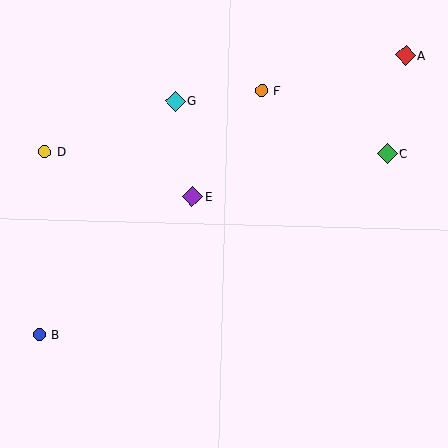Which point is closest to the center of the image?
Point E at (193, 196) is closest to the center.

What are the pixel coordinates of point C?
Point C is at (387, 153).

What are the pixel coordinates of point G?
Point G is at (176, 101).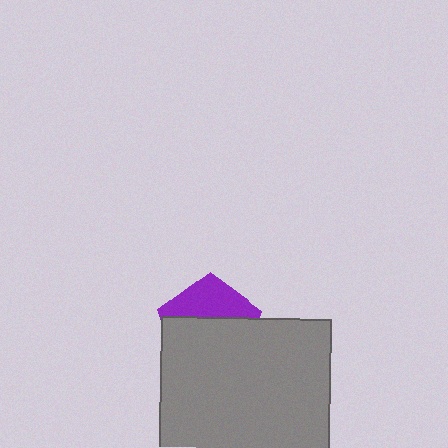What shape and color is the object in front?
The object in front is a gray square.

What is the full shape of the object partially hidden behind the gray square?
The partially hidden object is a purple pentagon.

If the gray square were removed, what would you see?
You would see the complete purple pentagon.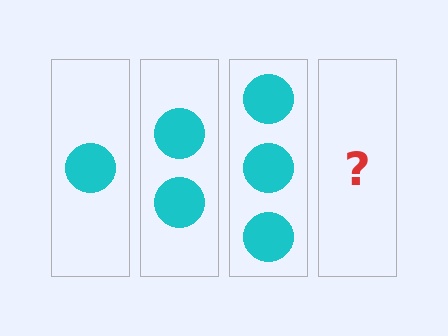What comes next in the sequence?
The next element should be 4 circles.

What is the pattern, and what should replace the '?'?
The pattern is that each step adds one more circle. The '?' should be 4 circles.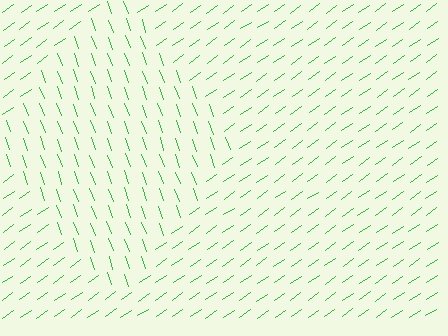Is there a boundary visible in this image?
Yes, there is a texture boundary formed by a change in line orientation.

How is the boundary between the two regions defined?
The boundary is defined purely by a change in line orientation (approximately 75 degrees difference). All lines are the same color and thickness.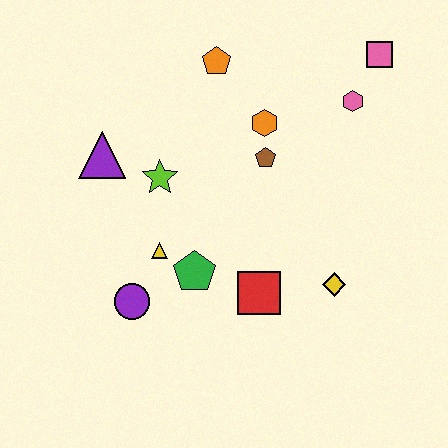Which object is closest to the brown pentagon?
The orange hexagon is closest to the brown pentagon.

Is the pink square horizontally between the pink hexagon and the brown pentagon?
No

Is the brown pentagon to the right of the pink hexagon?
No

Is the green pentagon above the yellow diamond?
Yes